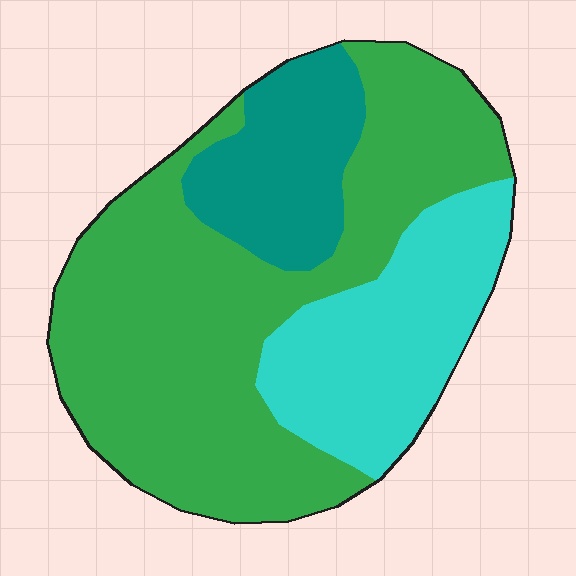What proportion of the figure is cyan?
Cyan takes up between a sixth and a third of the figure.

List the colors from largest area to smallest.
From largest to smallest: green, cyan, teal.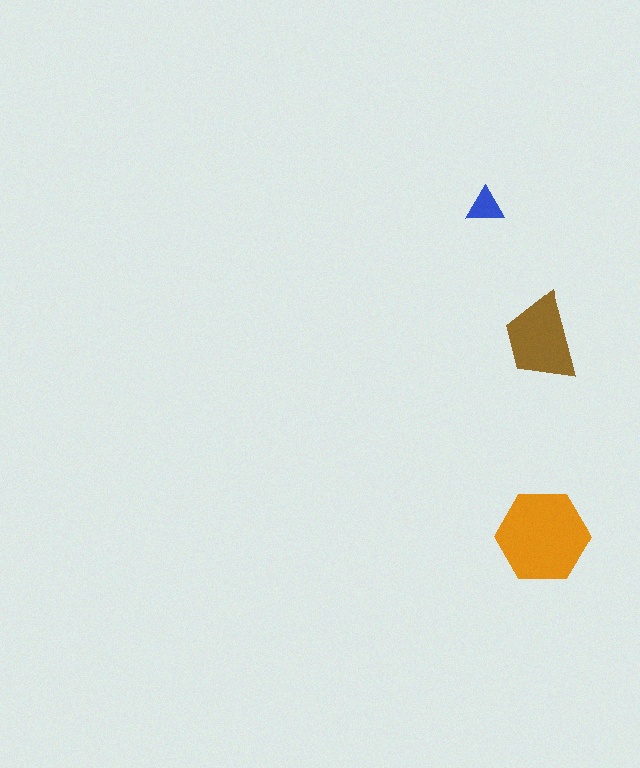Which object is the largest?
The orange hexagon.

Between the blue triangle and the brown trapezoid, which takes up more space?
The brown trapezoid.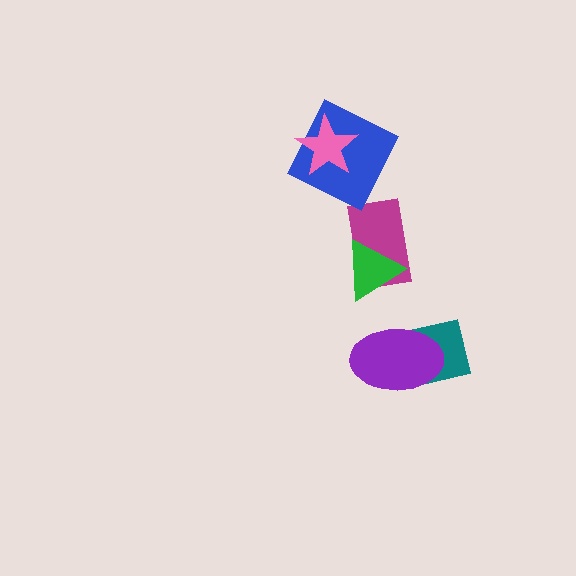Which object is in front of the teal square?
The purple ellipse is in front of the teal square.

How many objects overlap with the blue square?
1 object overlaps with the blue square.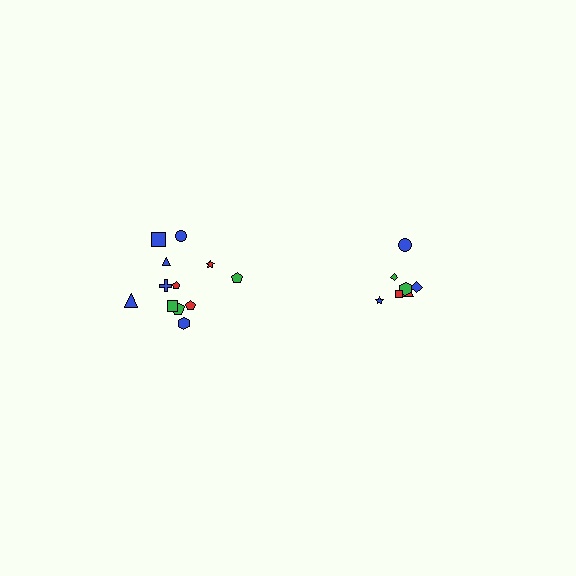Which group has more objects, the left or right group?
The left group.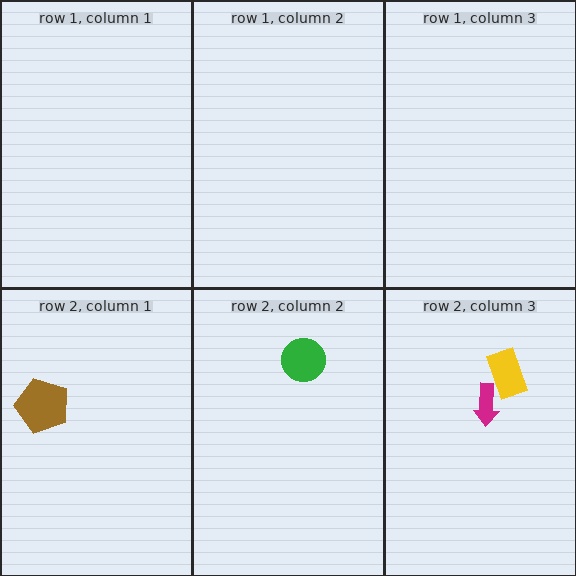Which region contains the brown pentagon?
The row 2, column 1 region.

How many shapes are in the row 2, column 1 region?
1.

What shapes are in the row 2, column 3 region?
The yellow rectangle, the magenta arrow.